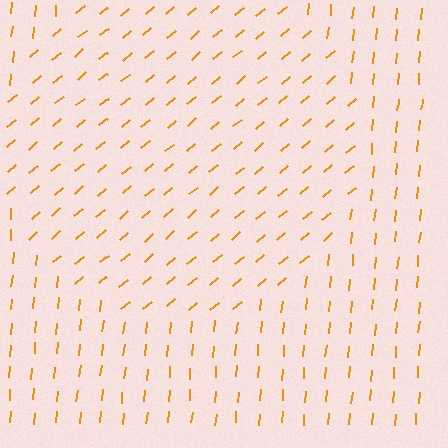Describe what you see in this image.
The image is filled with small orange line segments. A circle region in the image has lines oriented differently from the surrounding lines, creating a visible texture boundary.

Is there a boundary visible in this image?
Yes, there is a texture boundary formed by a change in line orientation.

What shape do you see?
I see a circle.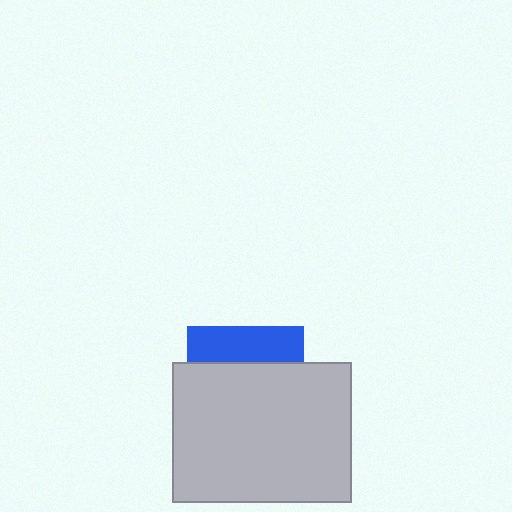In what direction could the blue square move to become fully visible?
The blue square could move up. That would shift it out from behind the light gray rectangle entirely.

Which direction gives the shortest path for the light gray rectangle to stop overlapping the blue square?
Moving down gives the shortest separation.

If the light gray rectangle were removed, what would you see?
You would see the complete blue square.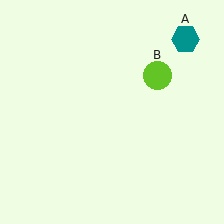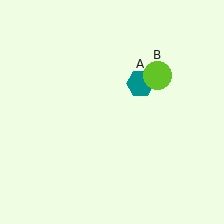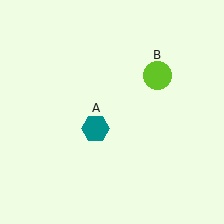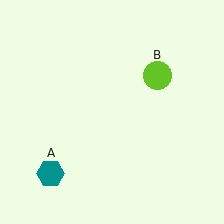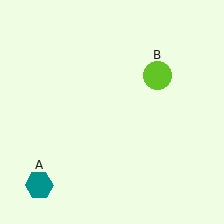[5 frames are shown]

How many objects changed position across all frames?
1 object changed position: teal hexagon (object A).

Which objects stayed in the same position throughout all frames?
Lime circle (object B) remained stationary.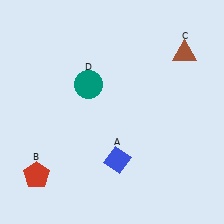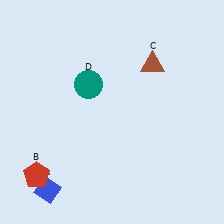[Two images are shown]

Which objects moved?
The objects that moved are: the blue diamond (A), the brown triangle (C).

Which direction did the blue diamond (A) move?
The blue diamond (A) moved left.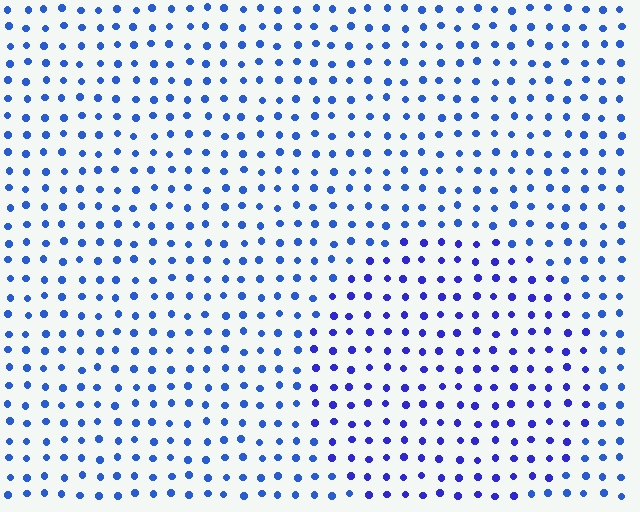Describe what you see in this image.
The image is filled with small blue elements in a uniform arrangement. A circle-shaped region is visible where the elements are tinted to a slightly different hue, forming a subtle color boundary.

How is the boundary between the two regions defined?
The boundary is defined purely by a slight shift in hue (about 21 degrees). Spacing, size, and orientation are identical on both sides.